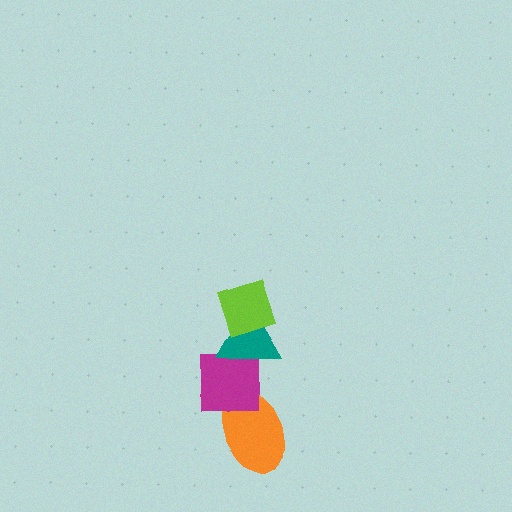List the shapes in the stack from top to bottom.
From top to bottom: the lime diamond, the teal triangle, the magenta square, the orange ellipse.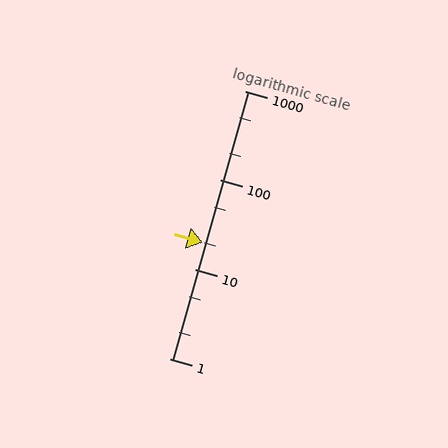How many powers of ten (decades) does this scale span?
The scale spans 3 decades, from 1 to 1000.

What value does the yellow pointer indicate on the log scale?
The pointer indicates approximately 20.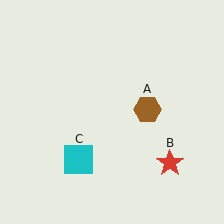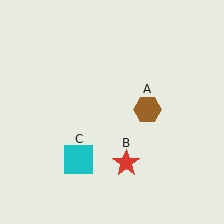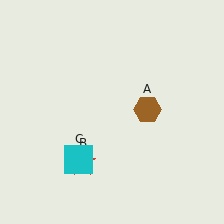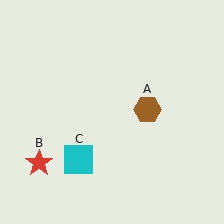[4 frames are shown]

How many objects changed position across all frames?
1 object changed position: red star (object B).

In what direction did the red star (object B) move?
The red star (object B) moved left.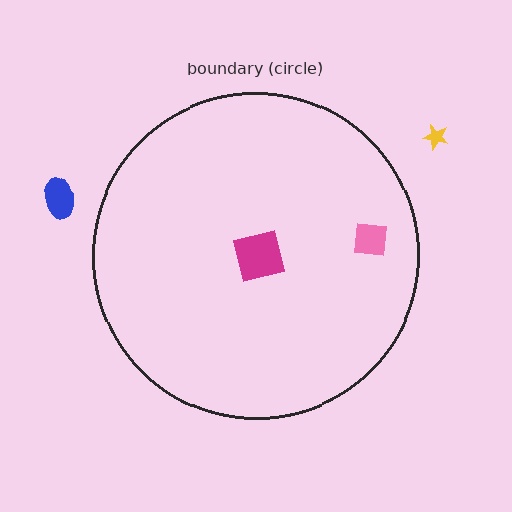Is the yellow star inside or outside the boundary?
Outside.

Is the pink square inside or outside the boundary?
Inside.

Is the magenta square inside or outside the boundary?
Inside.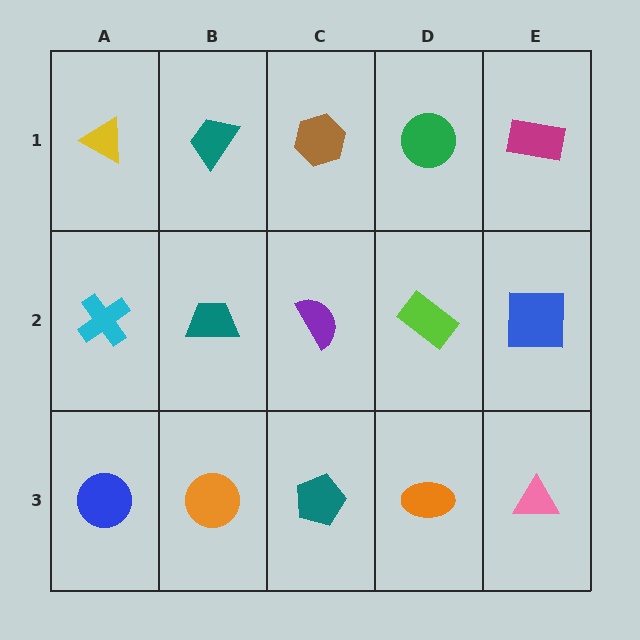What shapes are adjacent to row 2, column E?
A magenta rectangle (row 1, column E), a pink triangle (row 3, column E), a lime rectangle (row 2, column D).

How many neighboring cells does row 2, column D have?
4.